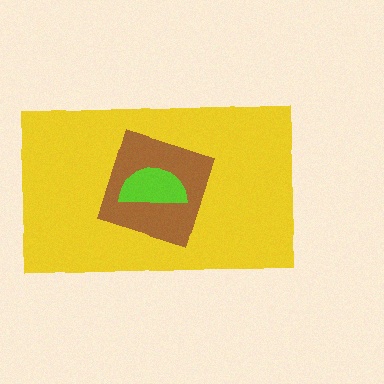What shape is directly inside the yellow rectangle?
The brown diamond.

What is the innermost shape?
The lime semicircle.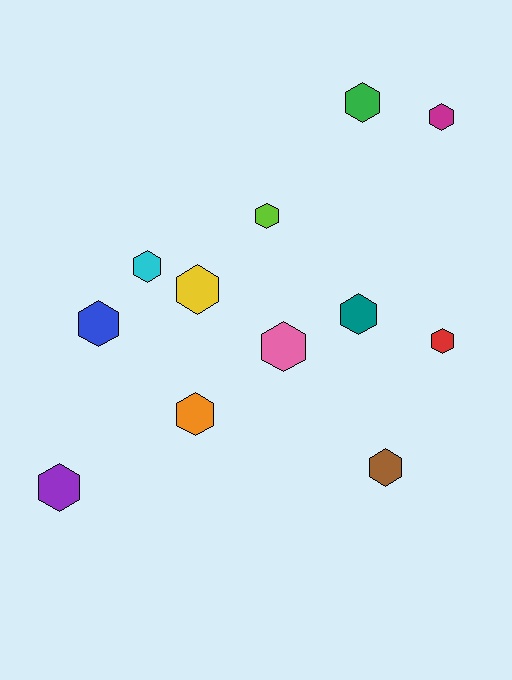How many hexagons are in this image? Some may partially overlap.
There are 12 hexagons.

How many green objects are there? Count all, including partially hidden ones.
There is 1 green object.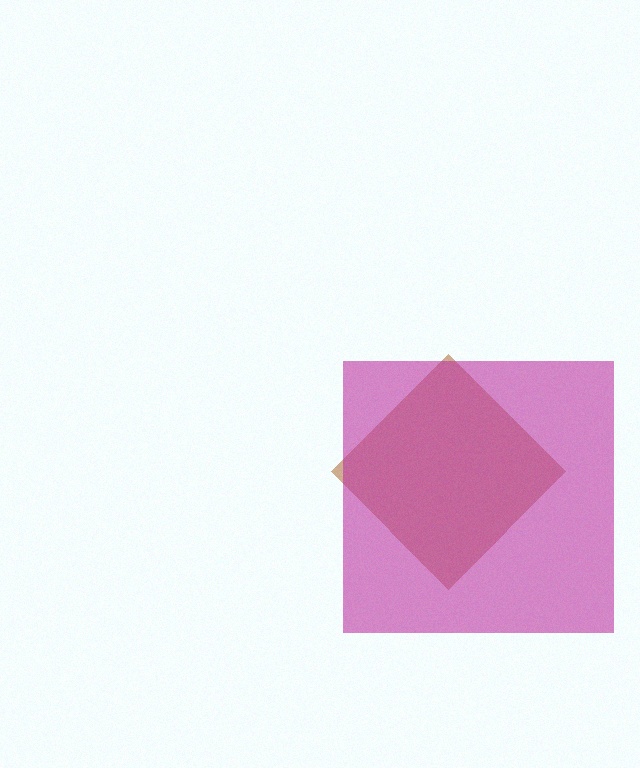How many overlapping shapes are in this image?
There are 2 overlapping shapes in the image.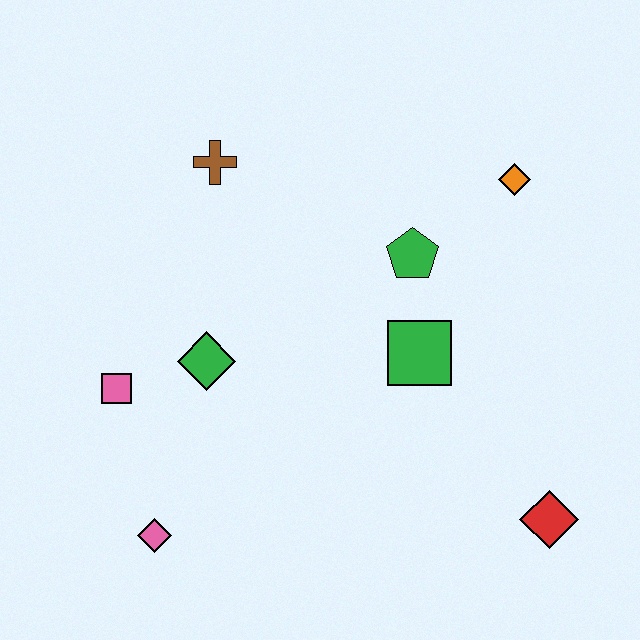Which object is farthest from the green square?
The pink diamond is farthest from the green square.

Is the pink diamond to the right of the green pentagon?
No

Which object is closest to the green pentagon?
The green square is closest to the green pentagon.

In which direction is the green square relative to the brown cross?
The green square is to the right of the brown cross.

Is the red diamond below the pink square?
Yes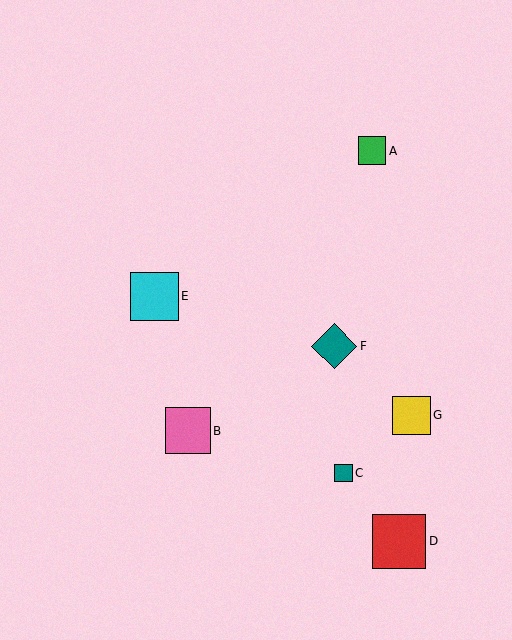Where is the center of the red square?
The center of the red square is at (399, 542).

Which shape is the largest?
The red square (labeled D) is the largest.